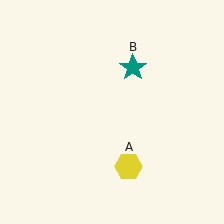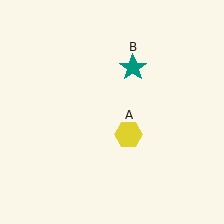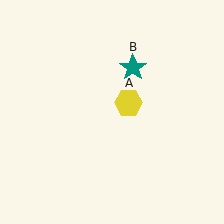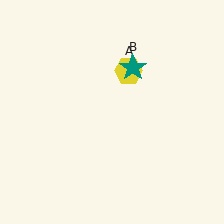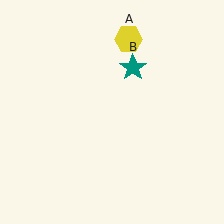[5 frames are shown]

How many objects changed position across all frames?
1 object changed position: yellow hexagon (object A).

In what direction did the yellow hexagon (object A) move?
The yellow hexagon (object A) moved up.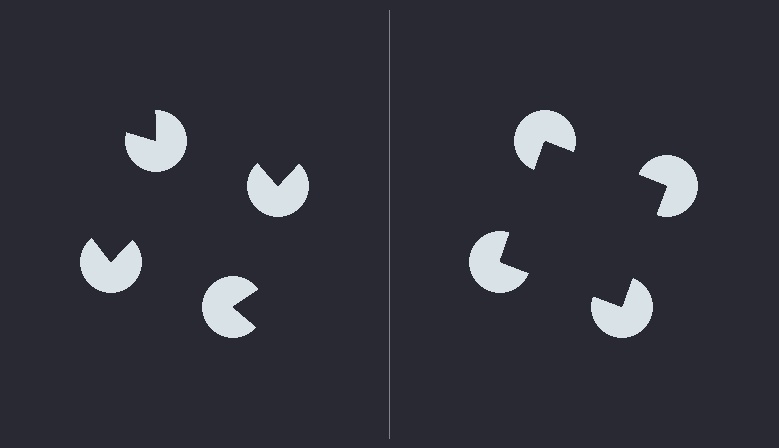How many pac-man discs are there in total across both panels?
8 — 4 on each side.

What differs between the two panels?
The pac-man discs are positioned identically on both sides; only the wedge orientations differ. On the right they align to a square; on the left they are misaligned.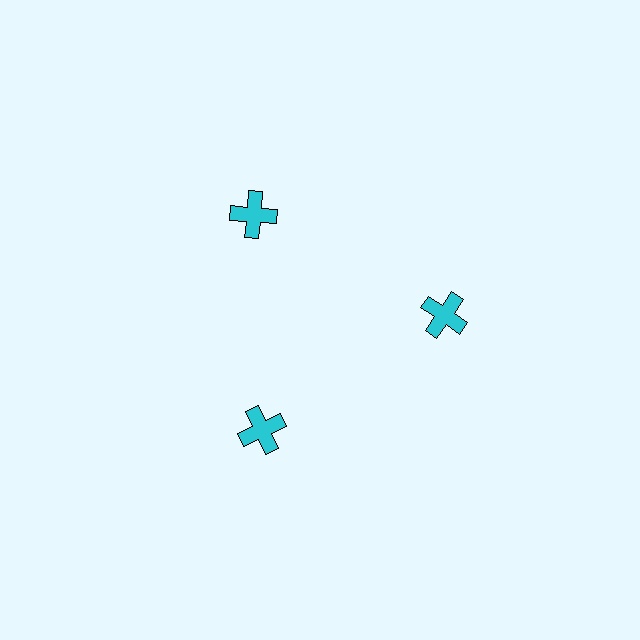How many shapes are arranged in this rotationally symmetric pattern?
There are 3 shapes, arranged in 3 groups of 1.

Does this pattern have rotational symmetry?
Yes, this pattern has 3-fold rotational symmetry. It looks the same after rotating 120 degrees around the center.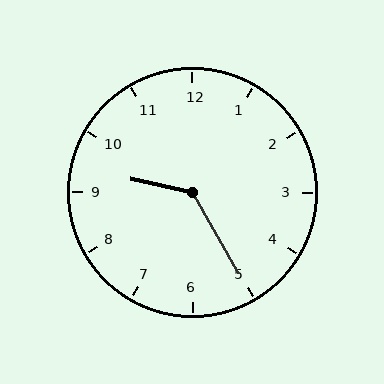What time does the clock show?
9:25.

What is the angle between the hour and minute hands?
Approximately 132 degrees.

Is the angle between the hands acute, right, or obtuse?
It is obtuse.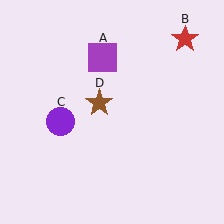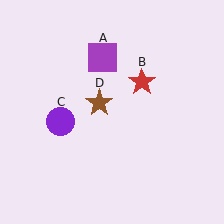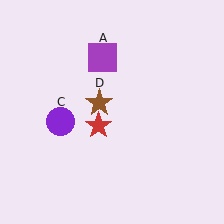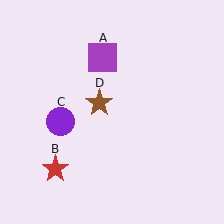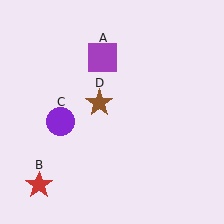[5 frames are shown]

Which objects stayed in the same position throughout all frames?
Purple square (object A) and purple circle (object C) and brown star (object D) remained stationary.